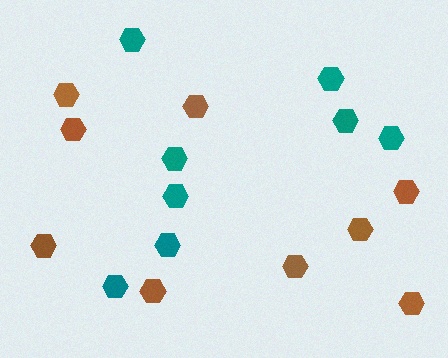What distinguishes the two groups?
There are 2 groups: one group of teal hexagons (8) and one group of brown hexagons (9).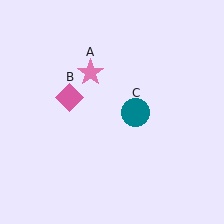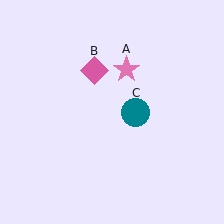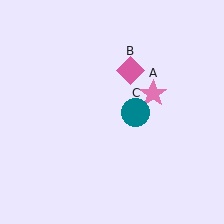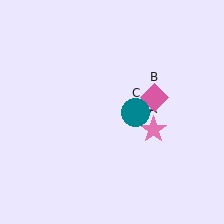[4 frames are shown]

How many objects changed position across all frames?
2 objects changed position: pink star (object A), pink diamond (object B).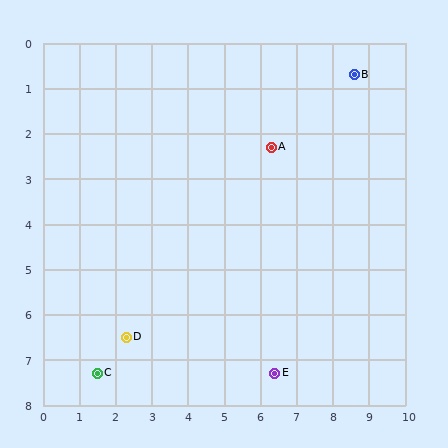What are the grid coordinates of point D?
Point D is at approximately (2.3, 6.5).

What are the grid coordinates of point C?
Point C is at approximately (1.5, 7.3).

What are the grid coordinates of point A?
Point A is at approximately (6.3, 2.3).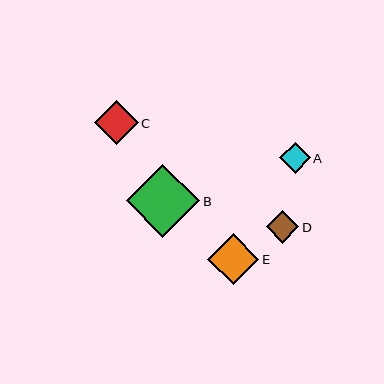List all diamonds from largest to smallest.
From largest to smallest: B, E, C, D, A.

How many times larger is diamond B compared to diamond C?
Diamond B is approximately 1.7 times the size of diamond C.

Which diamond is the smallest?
Diamond A is the smallest with a size of approximately 31 pixels.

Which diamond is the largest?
Diamond B is the largest with a size of approximately 73 pixels.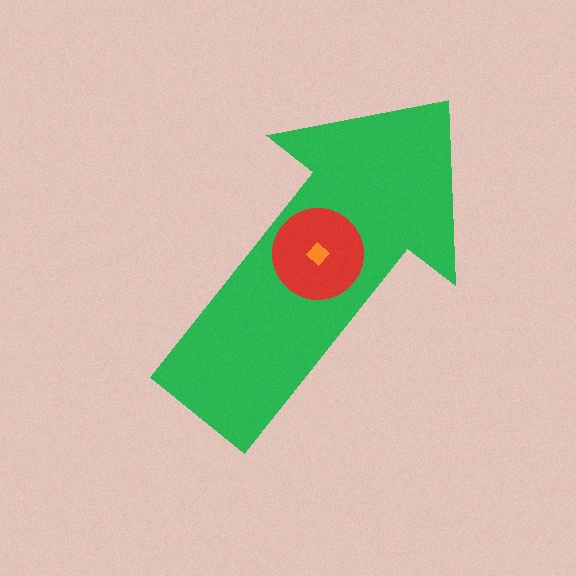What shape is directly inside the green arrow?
The red circle.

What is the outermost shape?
The green arrow.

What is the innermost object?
The orange diamond.